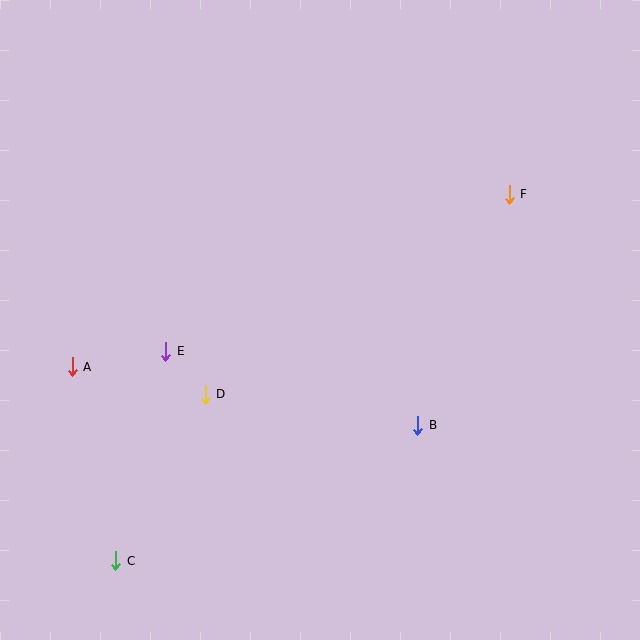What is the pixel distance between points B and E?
The distance between B and E is 263 pixels.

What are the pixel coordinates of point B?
Point B is at (418, 425).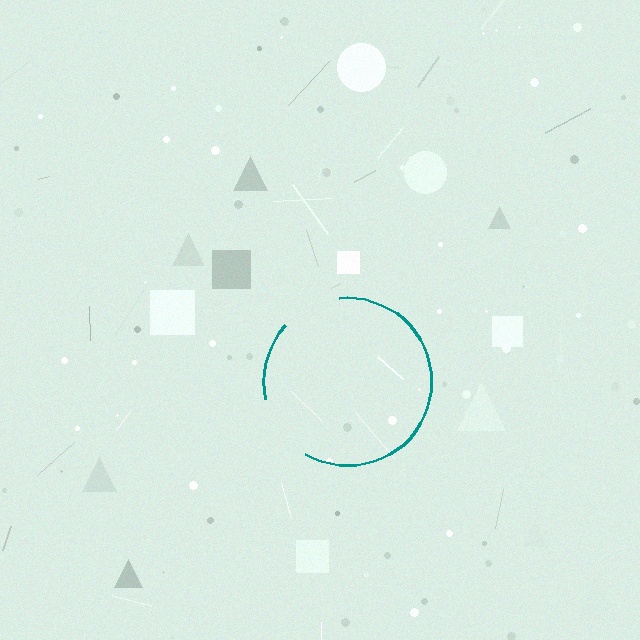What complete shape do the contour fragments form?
The contour fragments form a circle.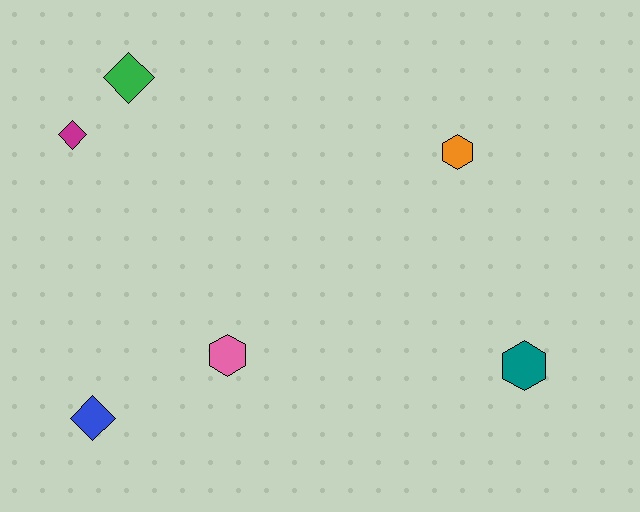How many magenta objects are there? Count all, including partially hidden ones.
There is 1 magenta object.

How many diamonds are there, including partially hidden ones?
There are 3 diamonds.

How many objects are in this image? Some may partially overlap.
There are 6 objects.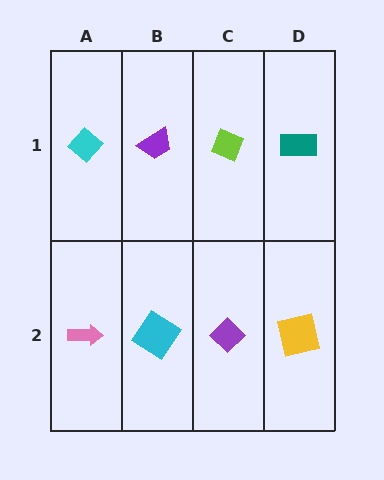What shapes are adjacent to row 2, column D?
A teal rectangle (row 1, column D), a purple diamond (row 2, column C).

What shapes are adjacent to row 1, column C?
A purple diamond (row 2, column C), a purple trapezoid (row 1, column B), a teal rectangle (row 1, column D).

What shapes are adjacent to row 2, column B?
A purple trapezoid (row 1, column B), a pink arrow (row 2, column A), a purple diamond (row 2, column C).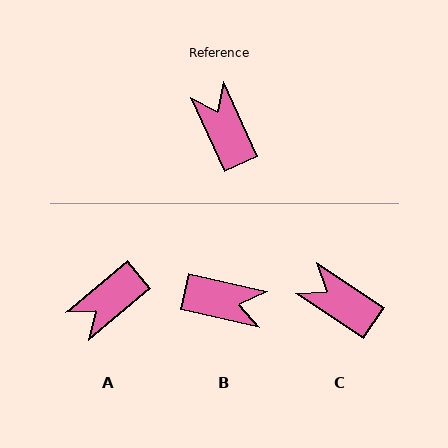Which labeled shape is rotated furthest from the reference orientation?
B, about 127 degrees away.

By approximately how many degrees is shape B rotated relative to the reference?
Approximately 127 degrees clockwise.